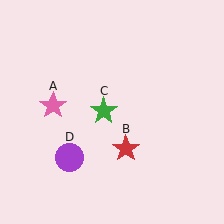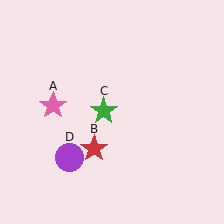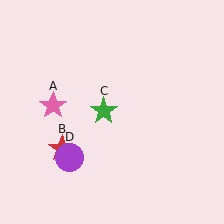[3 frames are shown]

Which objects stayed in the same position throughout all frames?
Pink star (object A) and green star (object C) and purple circle (object D) remained stationary.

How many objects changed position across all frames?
1 object changed position: red star (object B).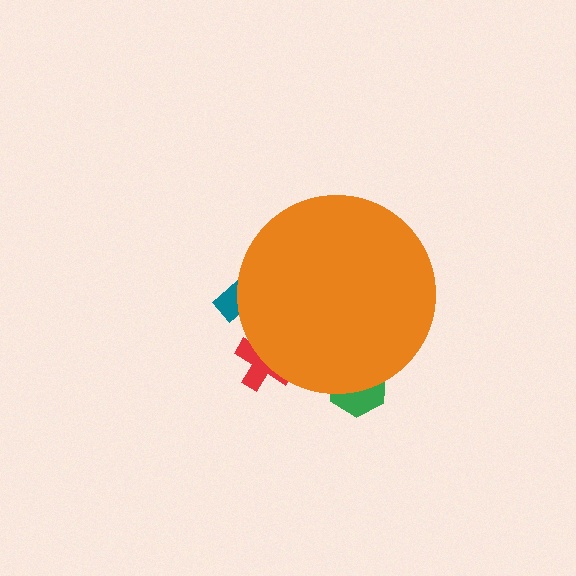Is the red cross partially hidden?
Yes, the red cross is partially hidden behind the orange circle.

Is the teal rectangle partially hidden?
Yes, the teal rectangle is partially hidden behind the orange circle.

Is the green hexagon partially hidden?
Yes, the green hexagon is partially hidden behind the orange circle.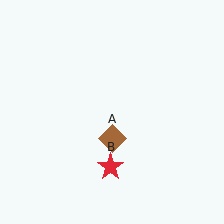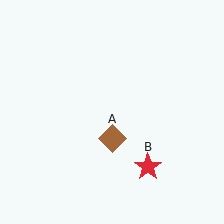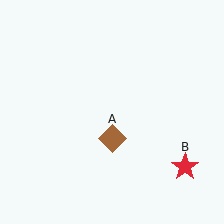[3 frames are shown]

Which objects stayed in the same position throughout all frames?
Brown diamond (object A) remained stationary.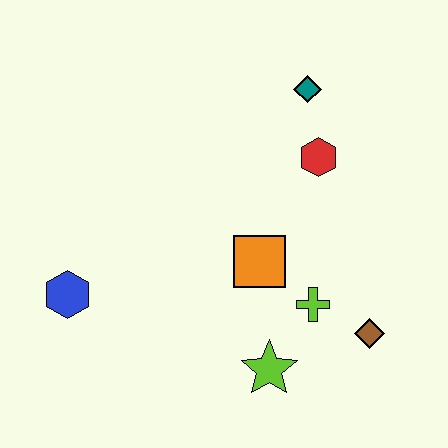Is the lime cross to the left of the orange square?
No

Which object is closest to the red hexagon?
The teal diamond is closest to the red hexagon.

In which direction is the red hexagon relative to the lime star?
The red hexagon is above the lime star.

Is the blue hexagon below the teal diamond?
Yes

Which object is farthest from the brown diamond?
The blue hexagon is farthest from the brown diamond.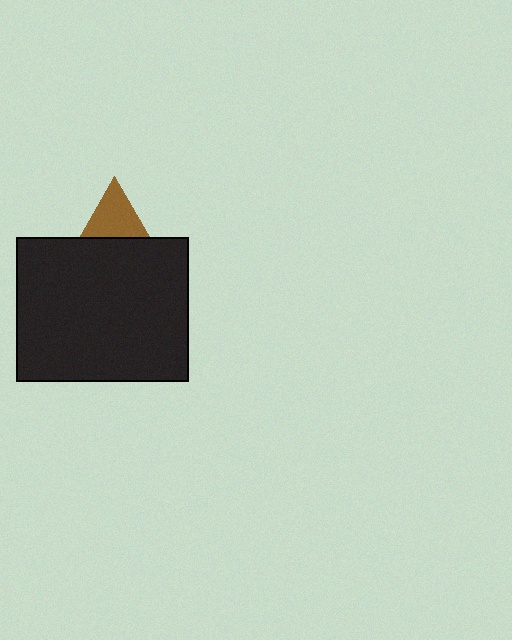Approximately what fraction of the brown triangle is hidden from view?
Roughly 43% of the brown triangle is hidden behind the black rectangle.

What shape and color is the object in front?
The object in front is a black rectangle.